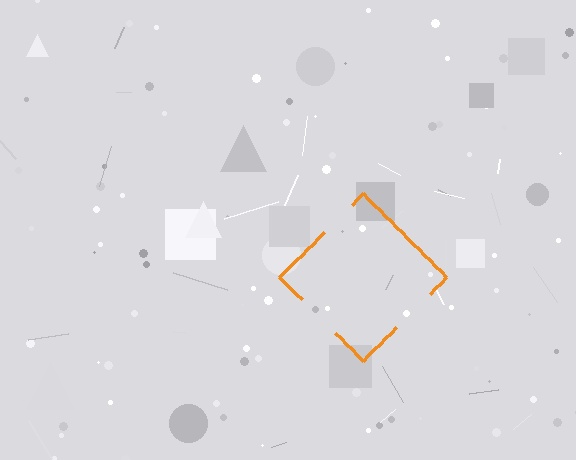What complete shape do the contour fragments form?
The contour fragments form a diamond.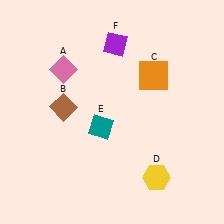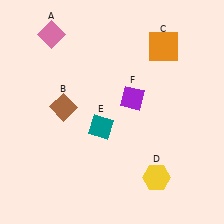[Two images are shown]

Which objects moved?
The objects that moved are: the pink diamond (A), the orange square (C), the purple diamond (F).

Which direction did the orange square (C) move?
The orange square (C) moved up.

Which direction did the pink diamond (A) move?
The pink diamond (A) moved up.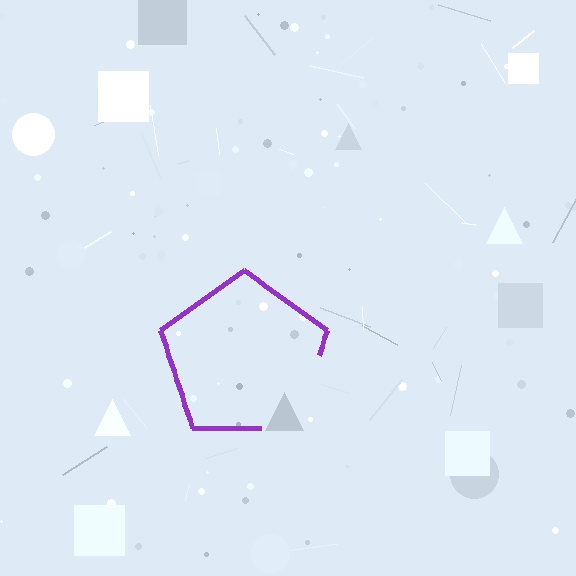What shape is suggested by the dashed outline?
The dashed outline suggests a pentagon.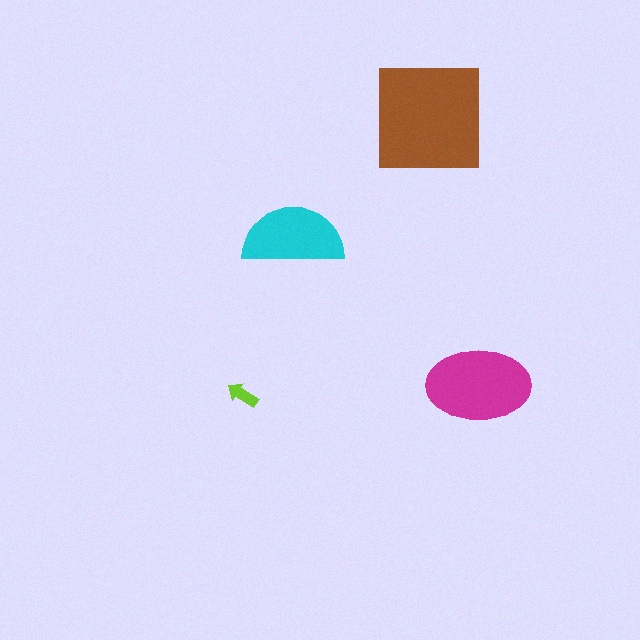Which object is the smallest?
The lime arrow.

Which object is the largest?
The brown square.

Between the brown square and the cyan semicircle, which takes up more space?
The brown square.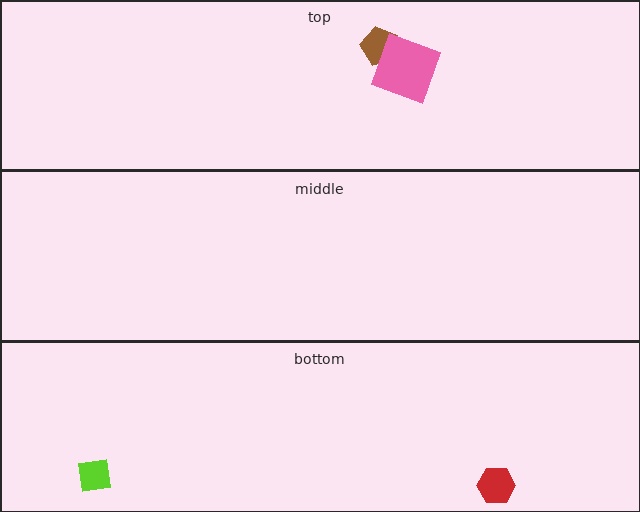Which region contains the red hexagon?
The bottom region.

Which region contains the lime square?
The bottom region.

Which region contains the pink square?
The top region.